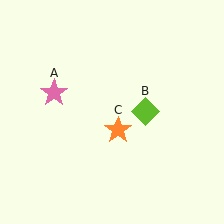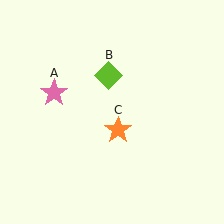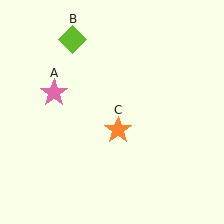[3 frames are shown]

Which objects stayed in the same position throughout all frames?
Pink star (object A) and orange star (object C) remained stationary.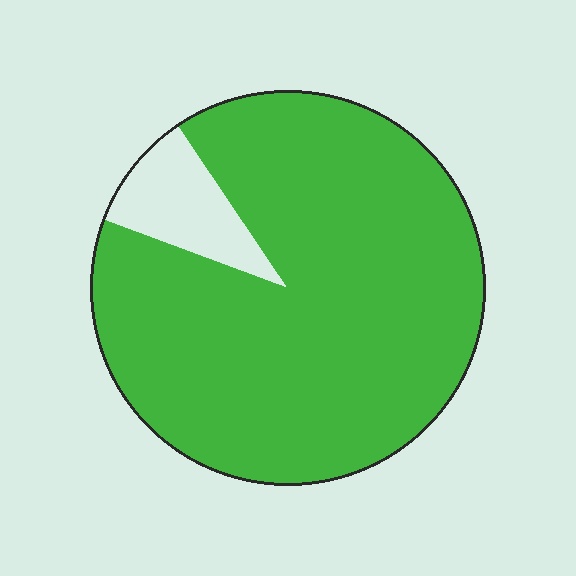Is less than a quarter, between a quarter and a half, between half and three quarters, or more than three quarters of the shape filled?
More than three quarters.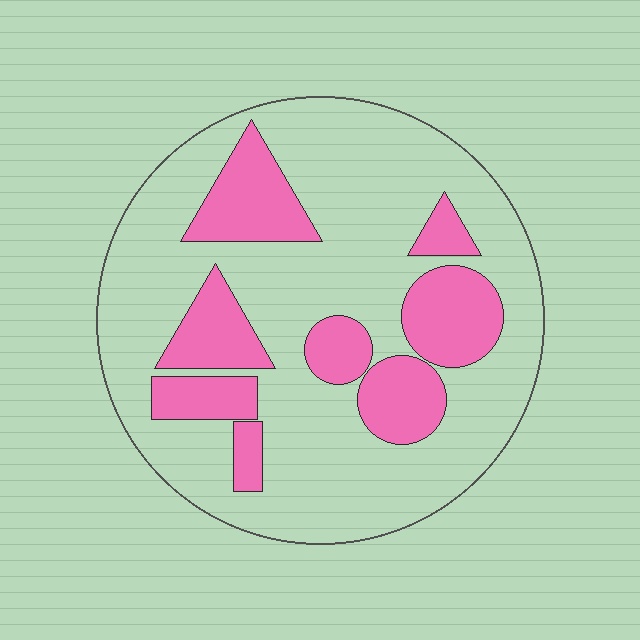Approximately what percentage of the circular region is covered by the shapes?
Approximately 25%.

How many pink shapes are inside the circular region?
8.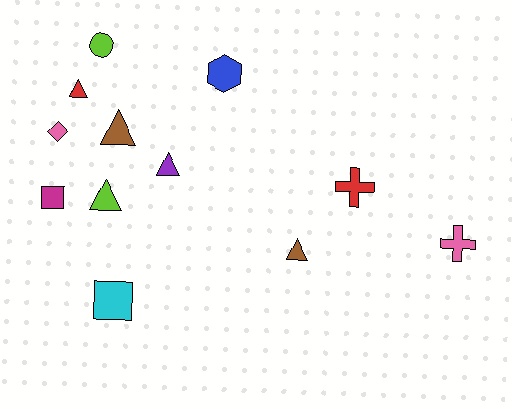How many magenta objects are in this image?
There is 1 magenta object.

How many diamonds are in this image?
There is 1 diamond.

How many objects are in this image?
There are 12 objects.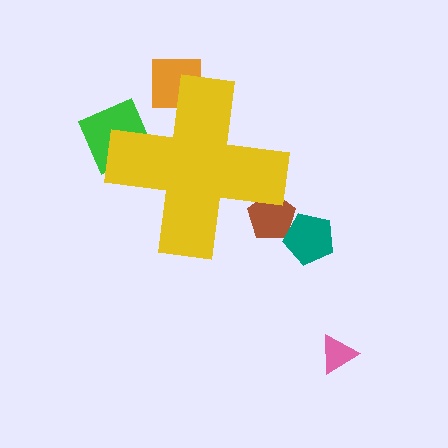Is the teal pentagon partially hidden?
No, the teal pentagon is fully visible.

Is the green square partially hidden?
Yes, the green square is partially hidden behind the yellow cross.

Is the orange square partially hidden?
Yes, the orange square is partially hidden behind the yellow cross.